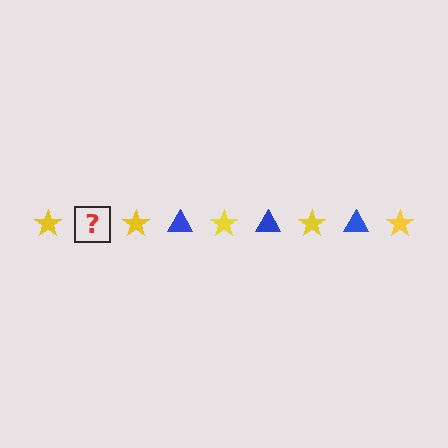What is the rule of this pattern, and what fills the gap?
The rule is that the pattern alternates between yellow star and blue triangle. The gap should be filled with a blue triangle.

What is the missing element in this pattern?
The missing element is a blue triangle.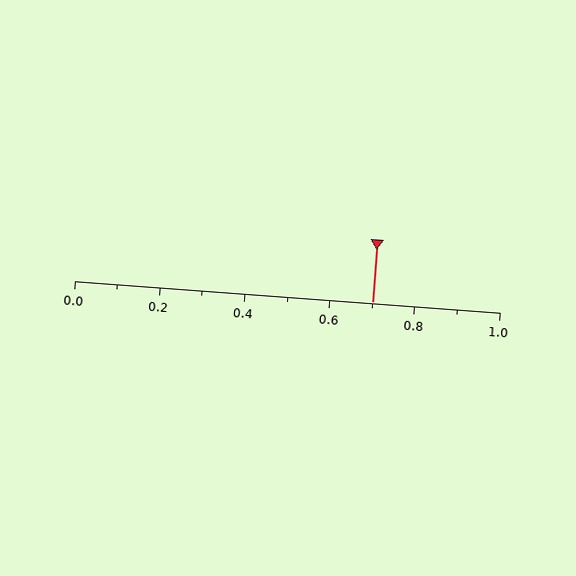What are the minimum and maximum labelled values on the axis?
The axis runs from 0.0 to 1.0.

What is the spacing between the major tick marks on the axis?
The major ticks are spaced 0.2 apart.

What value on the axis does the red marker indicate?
The marker indicates approximately 0.7.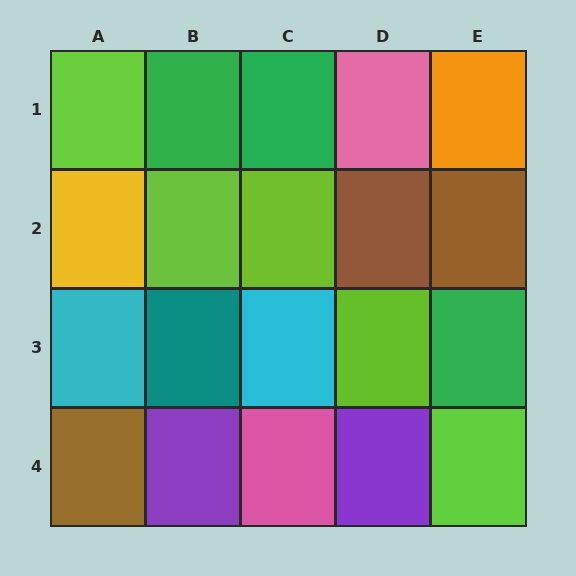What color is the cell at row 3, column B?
Teal.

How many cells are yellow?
1 cell is yellow.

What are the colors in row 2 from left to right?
Yellow, lime, lime, brown, brown.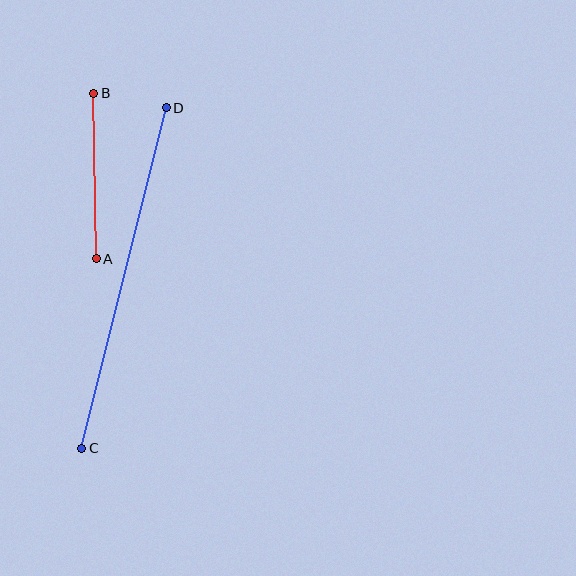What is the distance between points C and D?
The distance is approximately 351 pixels.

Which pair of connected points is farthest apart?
Points C and D are farthest apart.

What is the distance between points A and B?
The distance is approximately 165 pixels.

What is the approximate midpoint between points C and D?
The midpoint is at approximately (124, 278) pixels.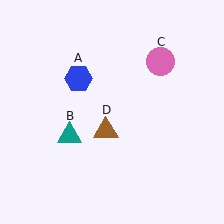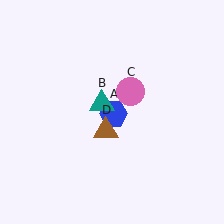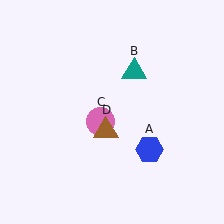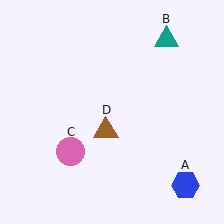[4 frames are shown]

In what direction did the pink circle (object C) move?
The pink circle (object C) moved down and to the left.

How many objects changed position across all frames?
3 objects changed position: blue hexagon (object A), teal triangle (object B), pink circle (object C).